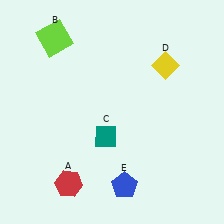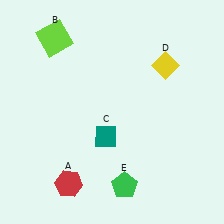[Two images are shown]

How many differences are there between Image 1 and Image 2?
There is 1 difference between the two images.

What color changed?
The pentagon (E) changed from blue in Image 1 to green in Image 2.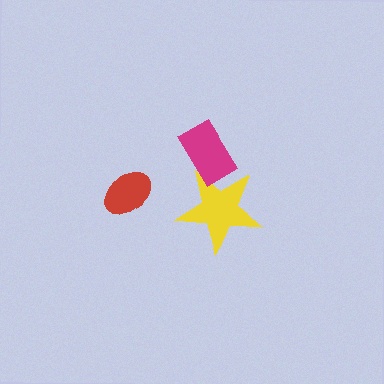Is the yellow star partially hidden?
Yes, it is partially covered by another shape.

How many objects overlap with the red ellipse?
0 objects overlap with the red ellipse.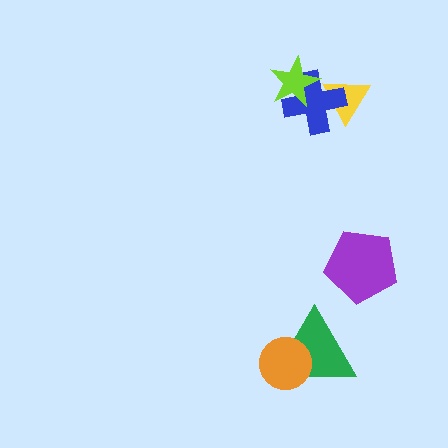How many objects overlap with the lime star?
1 object overlaps with the lime star.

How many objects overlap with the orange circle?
1 object overlaps with the orange circle.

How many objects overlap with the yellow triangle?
1 object overlaps with the yellow triangle.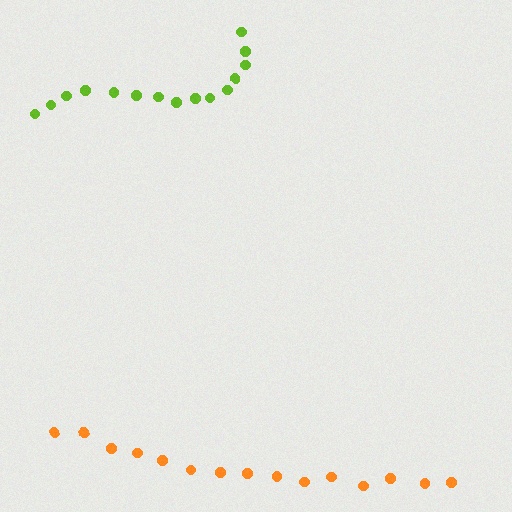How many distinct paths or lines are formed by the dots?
There are 2 distinct paths.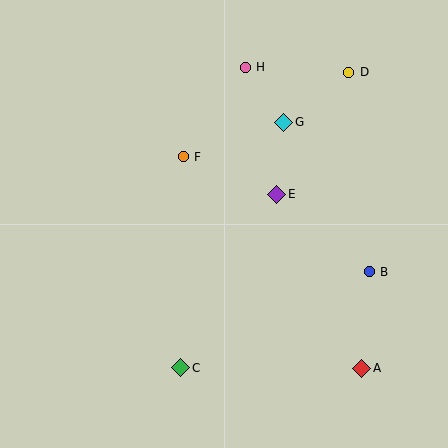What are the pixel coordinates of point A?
Point A is at (362, 368).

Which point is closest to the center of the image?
Point E at (277, 194) is closest to the center.